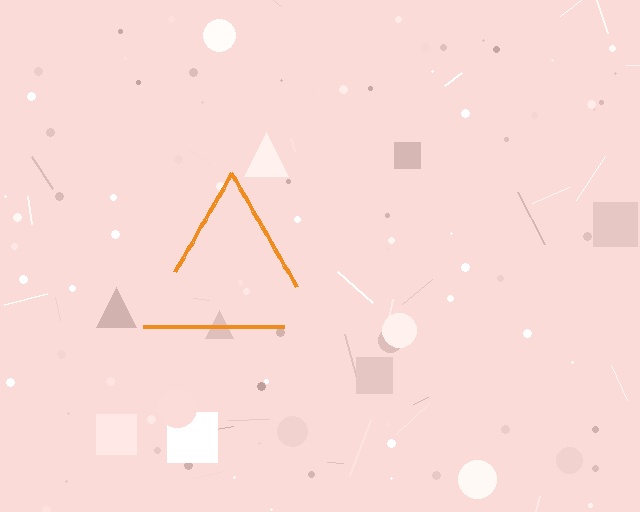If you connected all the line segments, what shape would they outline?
They would outline a triangle.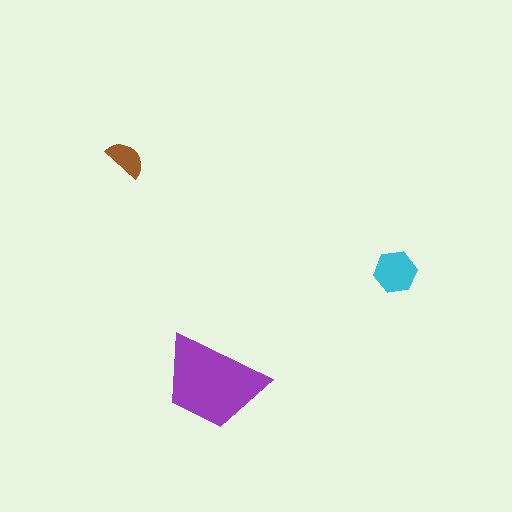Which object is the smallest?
The brown semicircle.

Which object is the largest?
The purple trapezoid.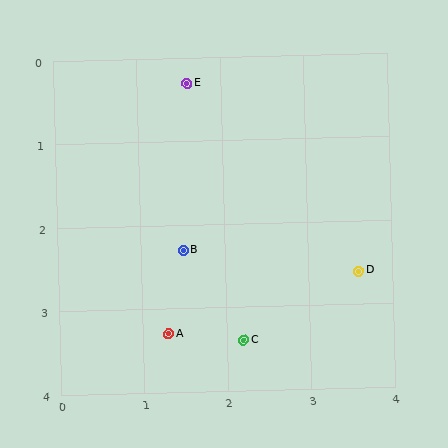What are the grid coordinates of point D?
Point D is at approximately (3.6, 2.6).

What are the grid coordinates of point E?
Point E is at approximately (1.6, 0.3).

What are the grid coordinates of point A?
Point A is at approximately (1.3, 3.3).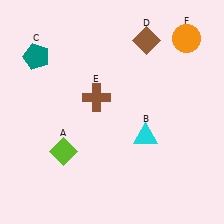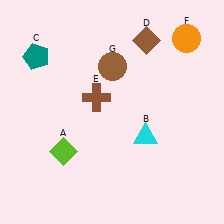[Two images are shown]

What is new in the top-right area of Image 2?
A brown circle (G) was added in the top-right area of Image 2.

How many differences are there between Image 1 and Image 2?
There is 1 difference between the two images.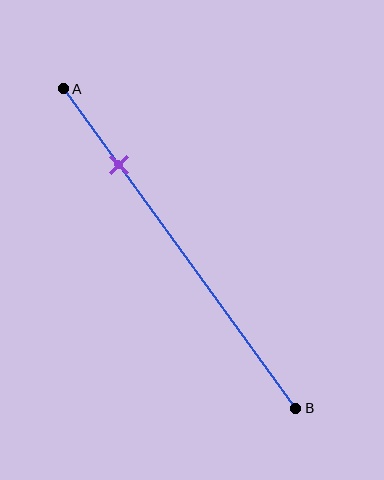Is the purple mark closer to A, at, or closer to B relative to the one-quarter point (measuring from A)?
The purple mark is approximately at the one-quarter point of segment AB.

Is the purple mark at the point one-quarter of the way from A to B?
Yes, the mark is approximately at the one-quarter point.